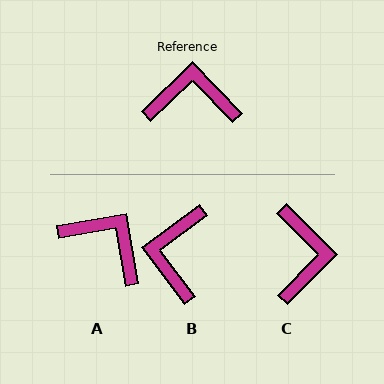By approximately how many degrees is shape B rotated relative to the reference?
Approximately 83 degrees counter-clockwise.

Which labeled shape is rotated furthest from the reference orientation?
C, about 89 degrees away.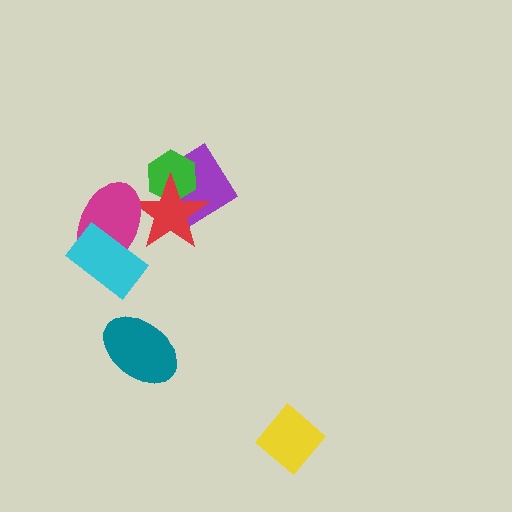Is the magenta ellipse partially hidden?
Yes, it is partially covered by another shape.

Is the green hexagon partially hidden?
Yes, it is partially covered by another shape.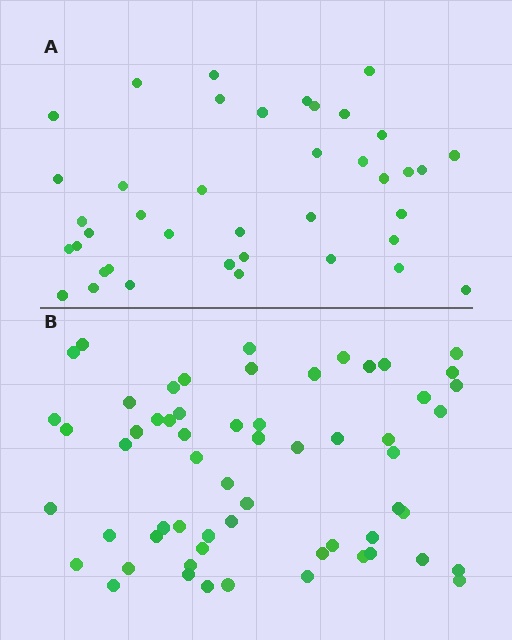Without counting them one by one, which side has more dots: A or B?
Region B (the bottom region) has more dots.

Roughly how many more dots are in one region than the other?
Region B has approximately 20 more dots than region A.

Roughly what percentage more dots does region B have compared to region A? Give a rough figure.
About 50% more.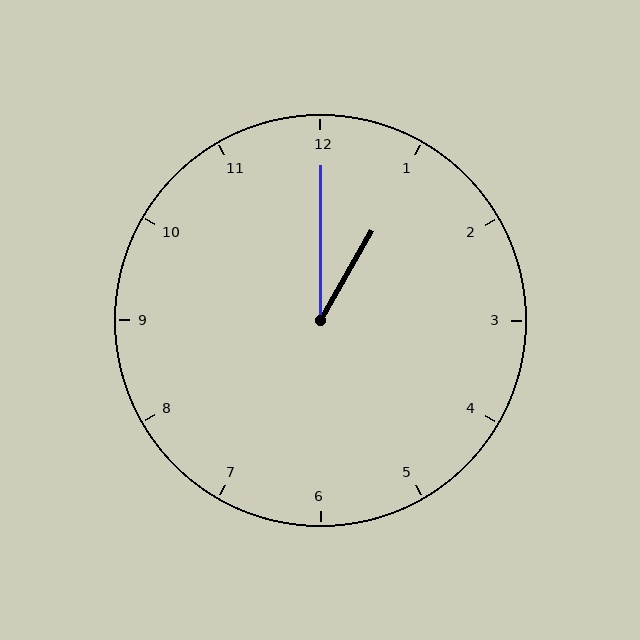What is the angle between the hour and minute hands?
Approximately 30 degrees.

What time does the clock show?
1:00.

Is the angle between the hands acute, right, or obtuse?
It is acute.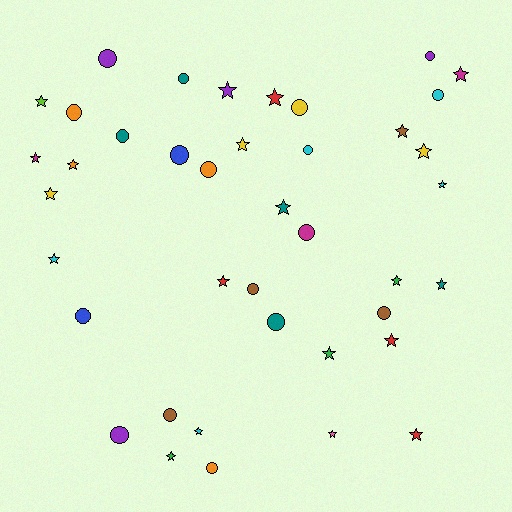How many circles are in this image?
There are 18 circles.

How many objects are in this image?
There are 40 objects.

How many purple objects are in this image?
There are 4 purple objects.